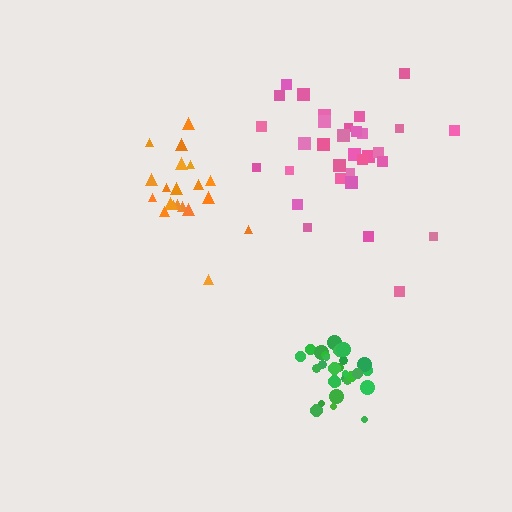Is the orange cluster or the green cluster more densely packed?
Green.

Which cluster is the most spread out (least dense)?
Pink.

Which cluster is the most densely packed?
Green.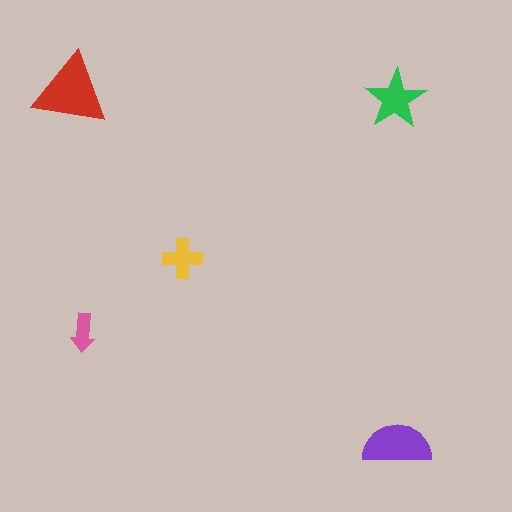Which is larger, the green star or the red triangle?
The red triangle.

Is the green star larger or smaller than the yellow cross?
Larger.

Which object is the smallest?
The pink arrow.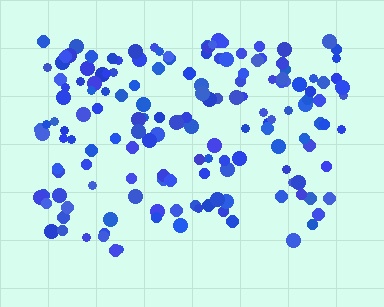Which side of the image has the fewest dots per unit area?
The bottom.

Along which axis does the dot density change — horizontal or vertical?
Vertical.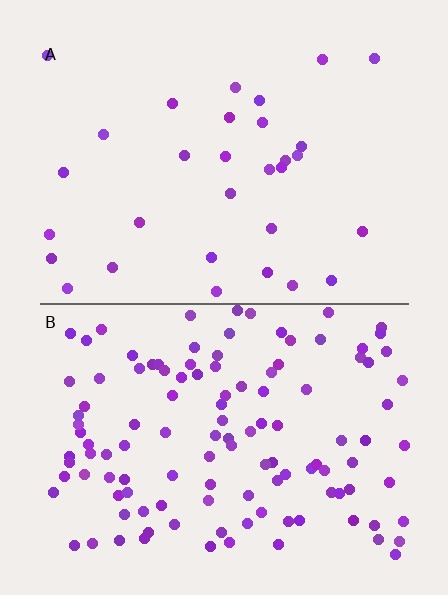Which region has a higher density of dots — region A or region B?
B (the bottom).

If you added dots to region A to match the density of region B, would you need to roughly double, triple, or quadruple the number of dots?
Approximately quadruple.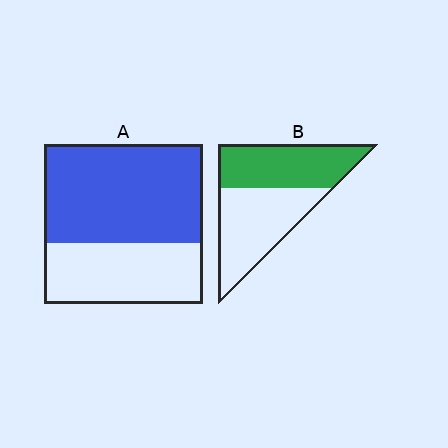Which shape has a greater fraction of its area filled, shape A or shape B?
Shape A.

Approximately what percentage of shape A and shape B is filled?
A is approximately 60% and B is approximately 45%.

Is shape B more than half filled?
Roughly half.